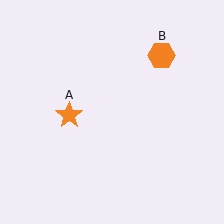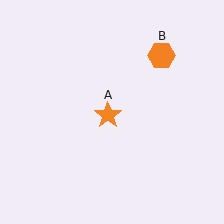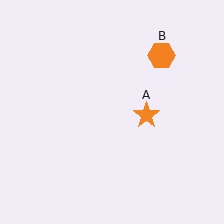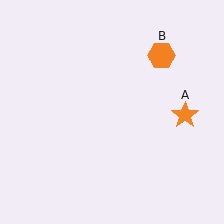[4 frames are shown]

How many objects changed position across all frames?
1 object changed position: orange star (object A).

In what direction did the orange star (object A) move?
The orange star (object A) moved right.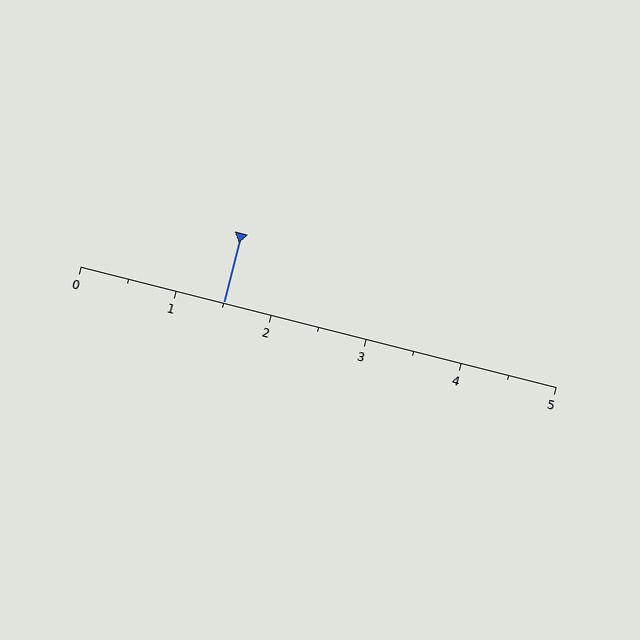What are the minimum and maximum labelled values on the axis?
The axis runs from 0 to 5.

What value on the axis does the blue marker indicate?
The marker indicates approximately 1.5.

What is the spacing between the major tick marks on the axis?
The major ticks are spaced 1 apart.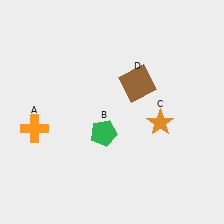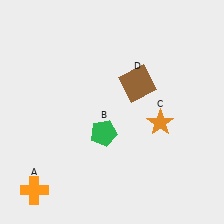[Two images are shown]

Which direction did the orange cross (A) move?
The orange cross (A) moved down.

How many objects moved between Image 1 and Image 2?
1 object moved between the two images.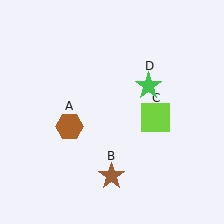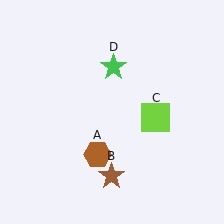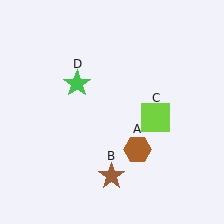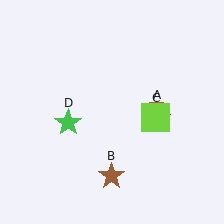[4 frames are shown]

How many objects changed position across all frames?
2 objects changed position: brown hexagon (object A), green star (object D).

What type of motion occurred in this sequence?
The brown hexagon (object A), green star (object D) rotated counterclockwise around the center of the scene.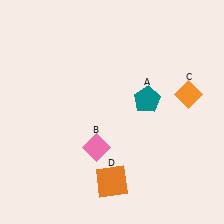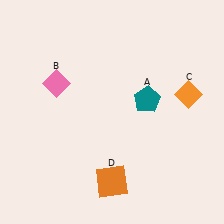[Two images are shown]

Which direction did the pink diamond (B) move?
The pink diamond (B) moved up.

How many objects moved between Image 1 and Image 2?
1 object moved between the two images.